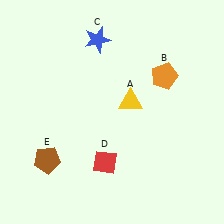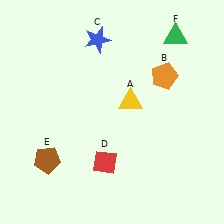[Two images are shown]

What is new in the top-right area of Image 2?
A green triangle (F) was added in the top-right area of Image 2.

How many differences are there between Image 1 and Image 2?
There is 1 difference between the two images.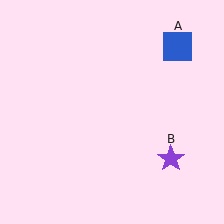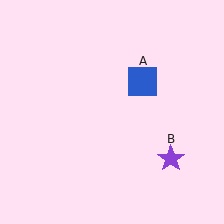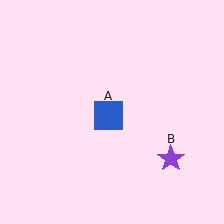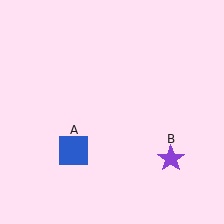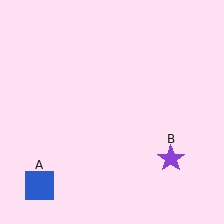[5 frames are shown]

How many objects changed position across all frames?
1 object changed position: blue square (object A).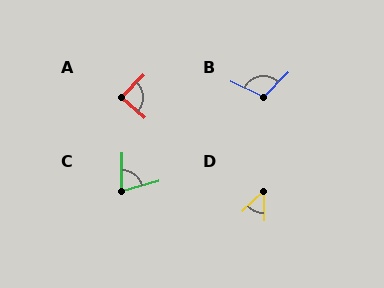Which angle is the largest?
B, at approximately 110 degrees.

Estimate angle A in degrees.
Approximately 87 degrees.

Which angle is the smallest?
D, at approximately 48 degrees.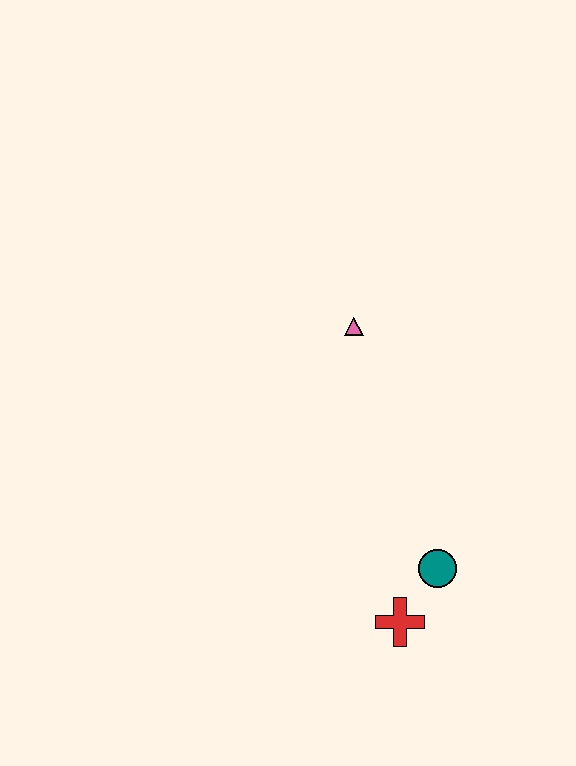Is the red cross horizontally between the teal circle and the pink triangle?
Yes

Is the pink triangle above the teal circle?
Yes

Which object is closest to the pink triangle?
The teal circle is closest to the pink triangle.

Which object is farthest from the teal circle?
The pink triangle is farthest from the teal circle.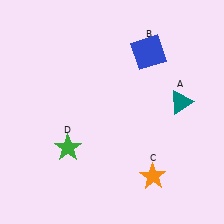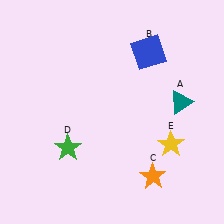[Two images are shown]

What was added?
A yellow star (E) was added in Image 2.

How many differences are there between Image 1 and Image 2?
There is 1 difference between the two images.